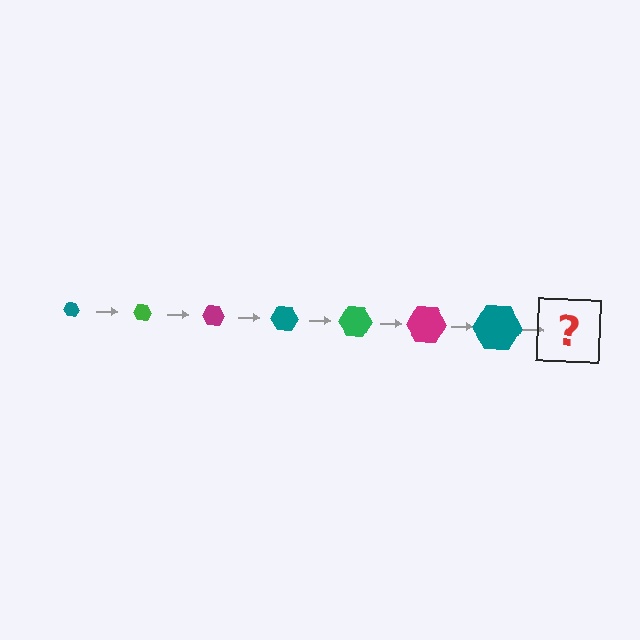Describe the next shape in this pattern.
It should be a green hexagon, larger than the previous one.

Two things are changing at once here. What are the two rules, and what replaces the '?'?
The two rules are that the hexagon grows larger each step and the color cycles through teal, green, and magenta. The '?' should be a green hexagon, larger than the previous one.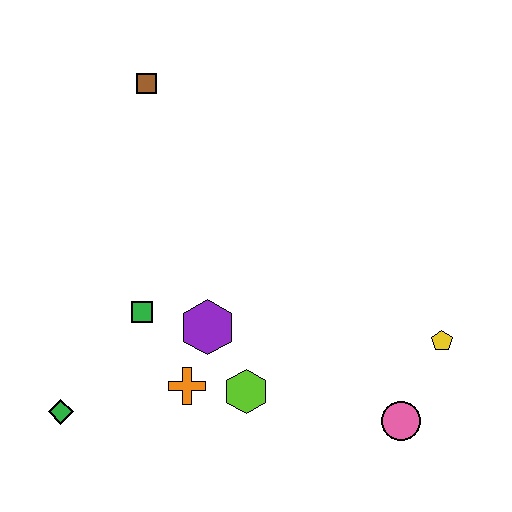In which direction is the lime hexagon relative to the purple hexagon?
The lime hexagon is below the purple hexagon.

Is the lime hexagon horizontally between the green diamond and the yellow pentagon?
Yes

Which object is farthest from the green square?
The yellow pentagon is farthest from the green square.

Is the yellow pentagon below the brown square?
Yes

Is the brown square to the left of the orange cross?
Yes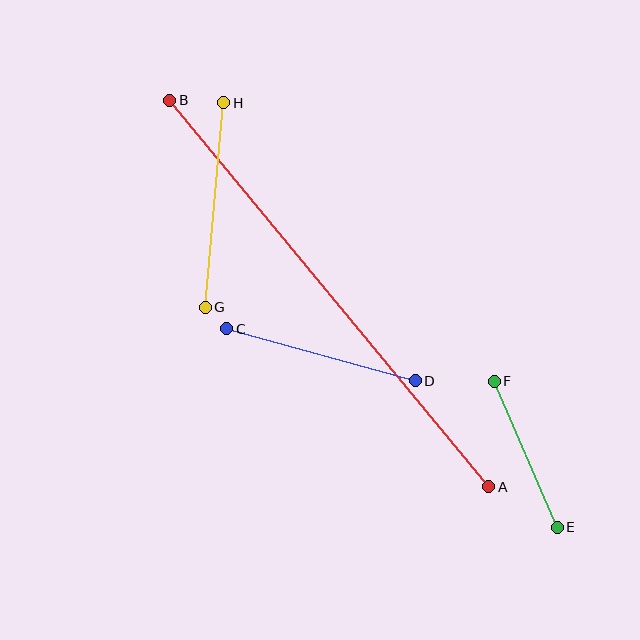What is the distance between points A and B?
The distance is approximately 501 pixels.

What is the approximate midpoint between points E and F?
The midpoint is at approximately (526, 454) pixels.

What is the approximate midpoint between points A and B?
The midpoint is at approximately (329, 294) pixels.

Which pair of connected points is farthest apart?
Points A and B are farthest apart.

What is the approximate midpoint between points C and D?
The midpoint is at approximately (321, 355) pixels.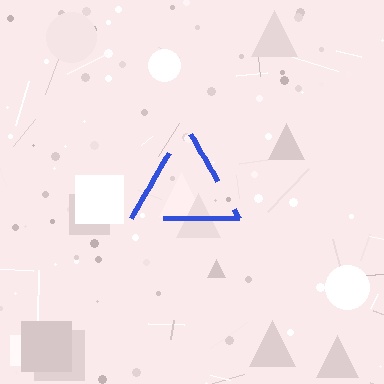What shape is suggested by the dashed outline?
The dashed outline suggests a triangle.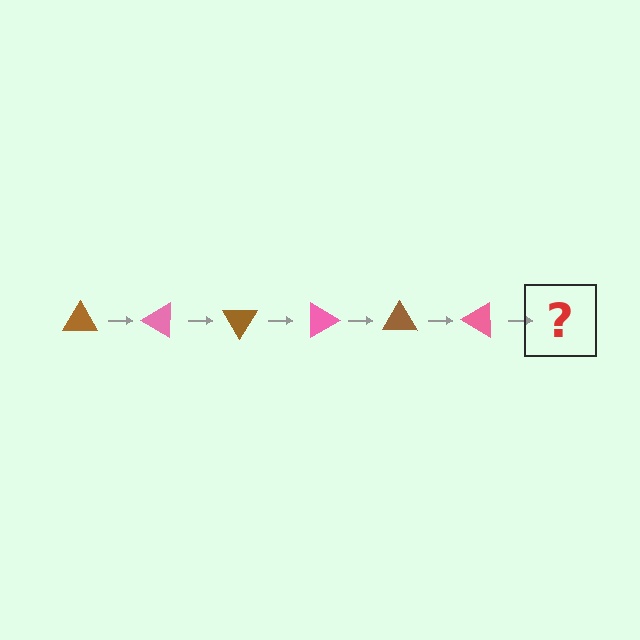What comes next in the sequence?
The next element should be a brown triangle, rotated 180 degrees from the start.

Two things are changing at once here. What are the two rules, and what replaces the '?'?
The two rules are that it rotates 30 degrees each step and the color cycles through brown and pink. The '?' should be a brown triangle, rotated 180 degrees from the start.